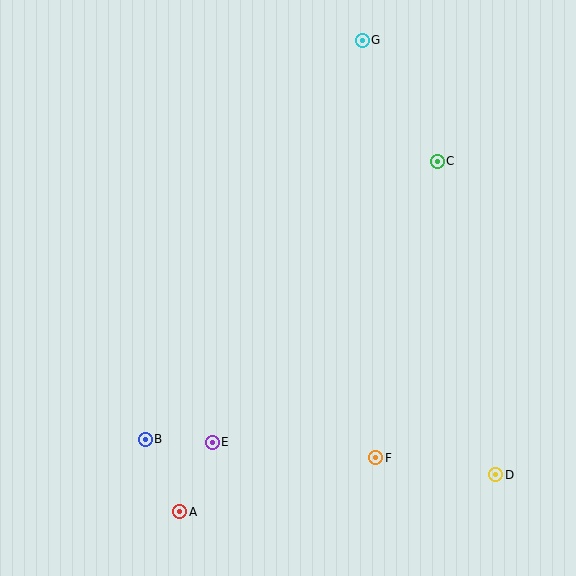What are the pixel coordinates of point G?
Point G is at (362, 40).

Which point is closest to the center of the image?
Point E at (212, 442) is closest to the center.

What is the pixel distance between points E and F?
The distance between E and F is 164 pixels.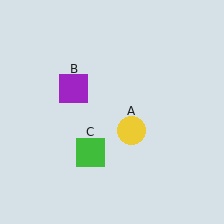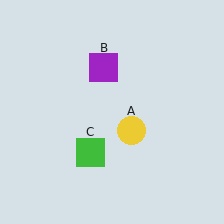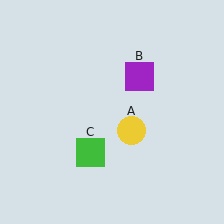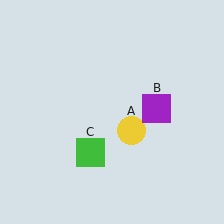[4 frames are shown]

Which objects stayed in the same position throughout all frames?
Yellow circle (object A) and green square (object C) remained stationary.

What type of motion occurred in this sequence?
The purple square (object B) rotated clockwise around the center of the scene.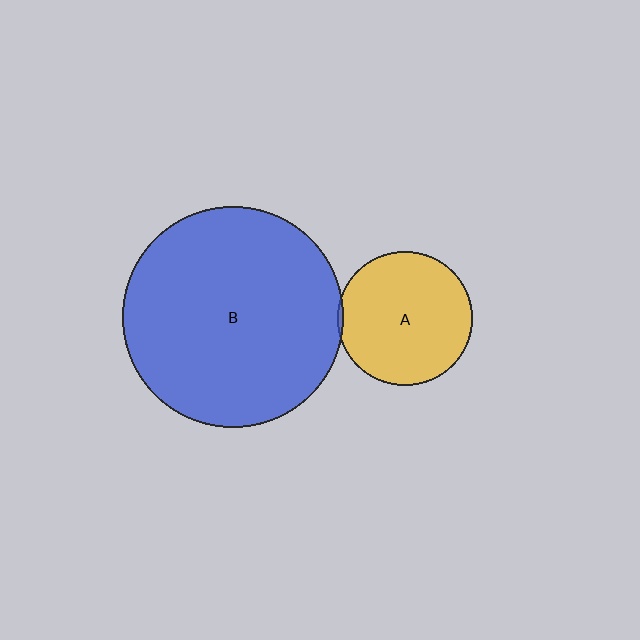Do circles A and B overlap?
Yes.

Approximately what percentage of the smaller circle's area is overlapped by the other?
Approximately 5%.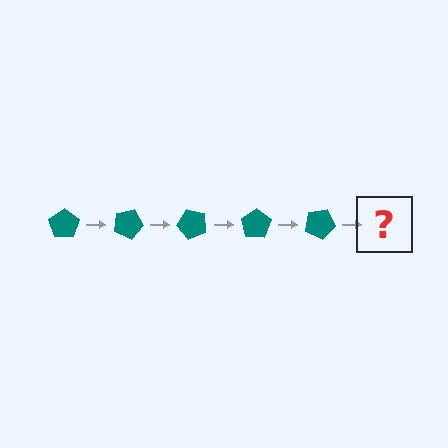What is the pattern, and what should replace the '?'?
The pattern is that the pentagon rotates 25 degrees each step. The '?' should be a teal pentagon rotated 125 degrees.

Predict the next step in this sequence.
The next step is a teal pentagon rotated 125 degrees.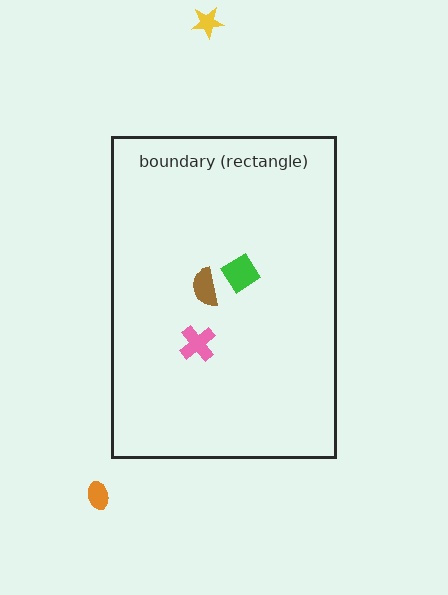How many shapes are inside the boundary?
3 inside, 2 outside.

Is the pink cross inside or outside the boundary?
Inside.